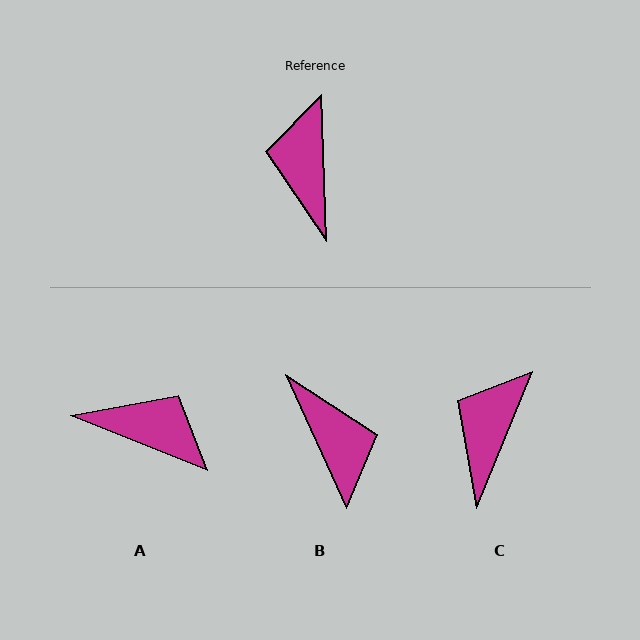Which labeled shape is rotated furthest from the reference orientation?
B, about 158 degrees away.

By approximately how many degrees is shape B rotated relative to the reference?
Approximately 158 degrees clockwise.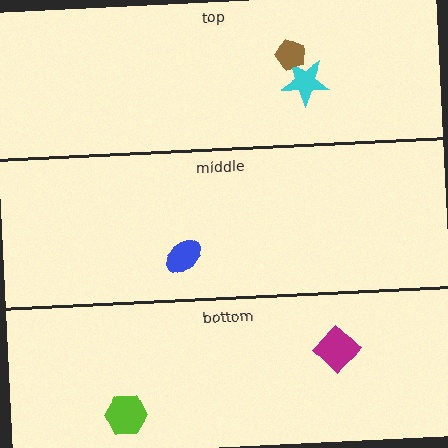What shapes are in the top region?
The cyan star, the brown pentagon.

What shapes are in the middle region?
The blue ellipse.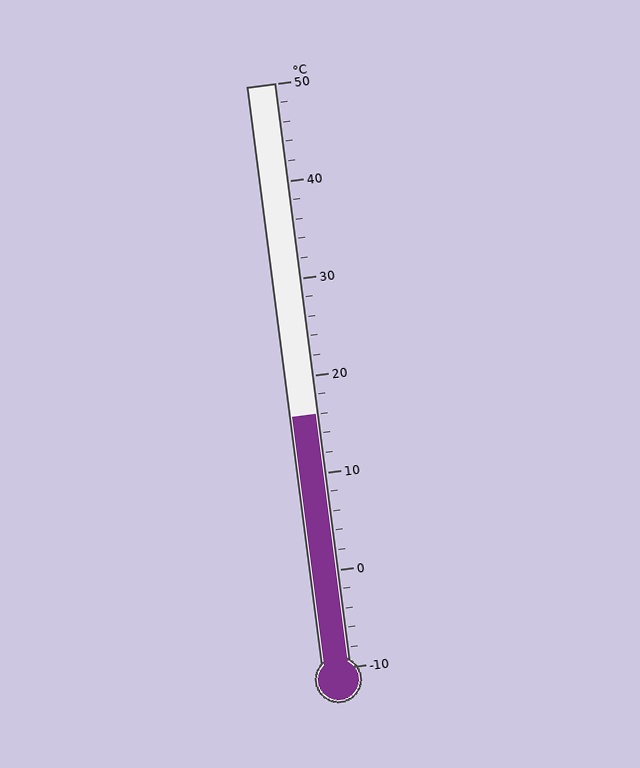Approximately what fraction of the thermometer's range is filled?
The thermometer is filled to approximately 45% of its range.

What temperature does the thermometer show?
The thermometer shows approximately 16°C.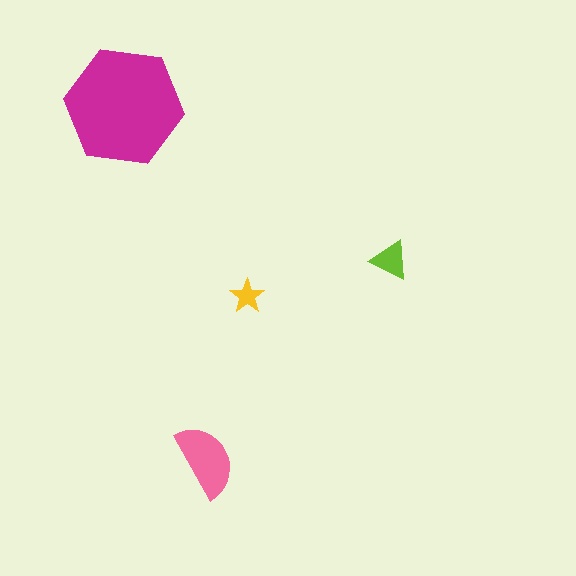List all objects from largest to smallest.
The magenta hexagon, the pink semicircle, the lime triangle, the yellow star.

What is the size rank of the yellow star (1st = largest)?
4th.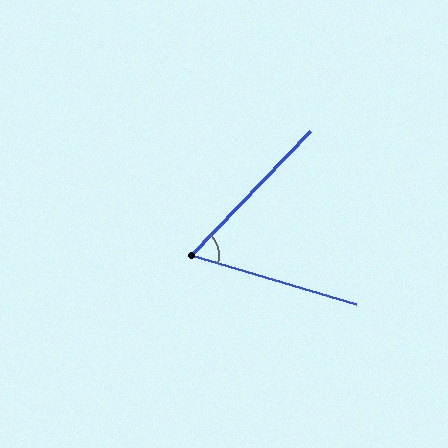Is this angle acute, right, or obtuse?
It is acute.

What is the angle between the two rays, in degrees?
Approximately 63 degrees.